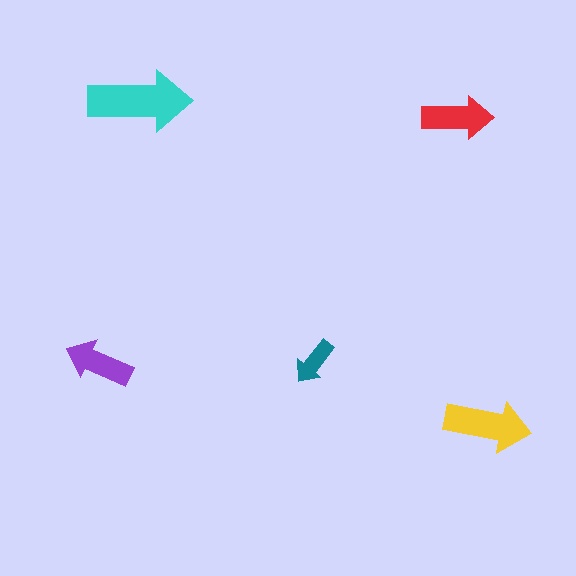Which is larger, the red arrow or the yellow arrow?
The yellow one.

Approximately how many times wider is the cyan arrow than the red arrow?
About 1.5 times wider.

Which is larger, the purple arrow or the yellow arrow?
The yellow one.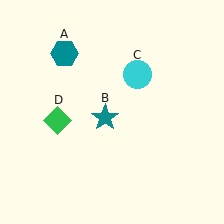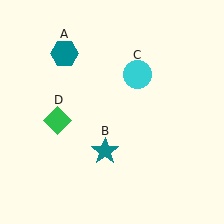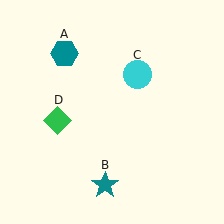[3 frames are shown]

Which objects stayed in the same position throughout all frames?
Teal hexagon (object A) and cyan circle (object C) and green diamond (object D) remained stationary.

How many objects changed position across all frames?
1 object changed position: teal star (object B).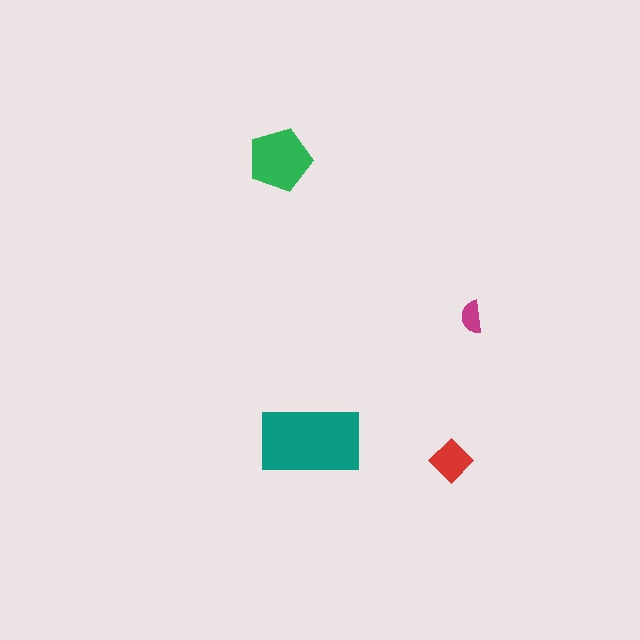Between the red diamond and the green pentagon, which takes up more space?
The green pentagon.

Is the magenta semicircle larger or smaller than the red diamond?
Smaller.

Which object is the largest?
The teal rectangle.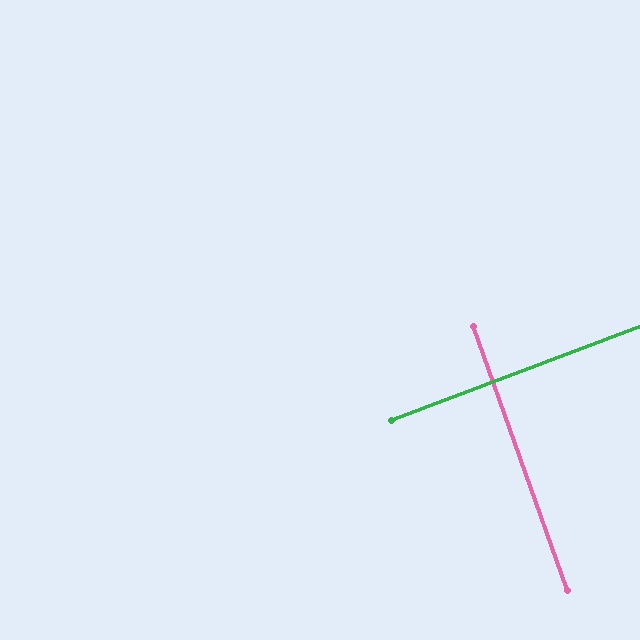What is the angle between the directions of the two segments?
Approximately 89 degrees.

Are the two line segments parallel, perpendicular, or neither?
Perpendicular — they meet at approximately 89°.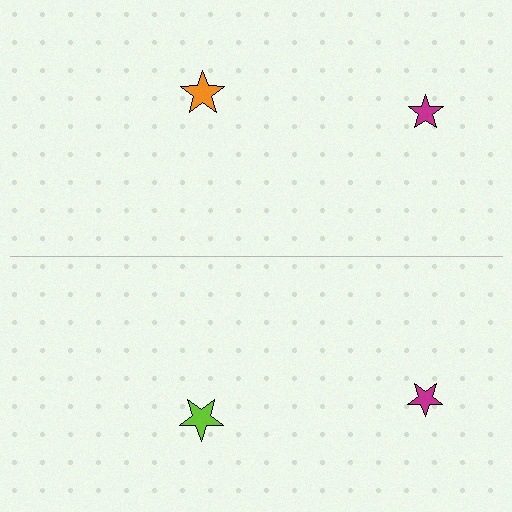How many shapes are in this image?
There are 4 shapes in this image.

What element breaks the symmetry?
The lime star on the bottom side breaks the symmetry — its mirror counterpart is orange.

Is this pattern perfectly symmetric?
No, the pattern is not perfectly symmetric. The lime star on the bottom side breaks the symmetry — its mirror counterpart is orange.